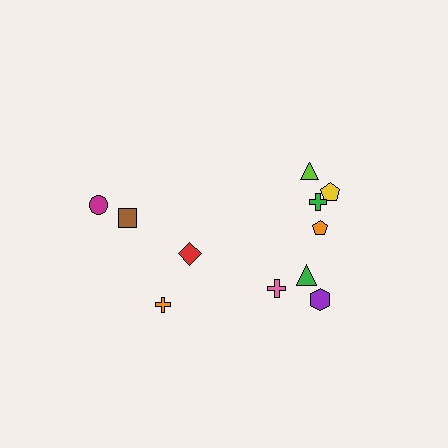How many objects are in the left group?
There are 4 objects.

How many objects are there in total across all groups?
There are 11 objects.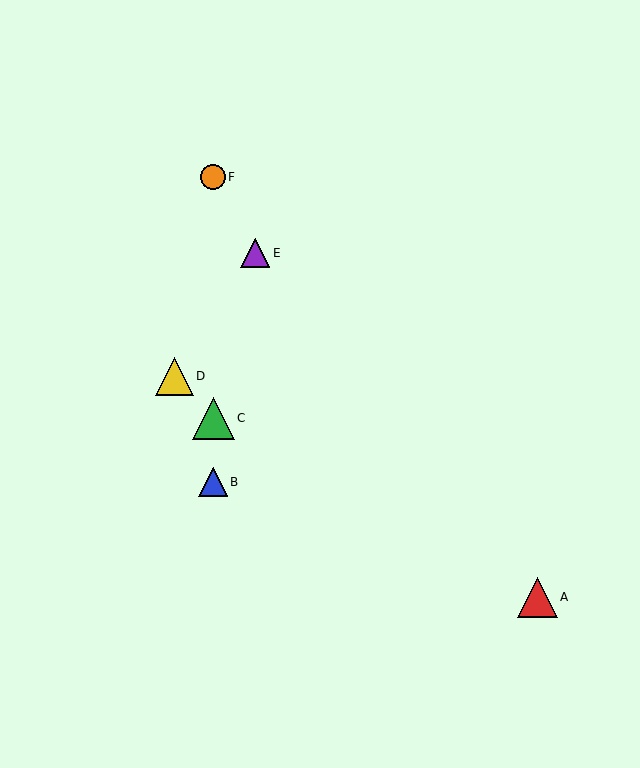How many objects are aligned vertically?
3 objects (B, C, F) are aligned vertically.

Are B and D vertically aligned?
No, B is at x≈213 and D is at x≈174.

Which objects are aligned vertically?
Objects B, C, F are aligned vertically.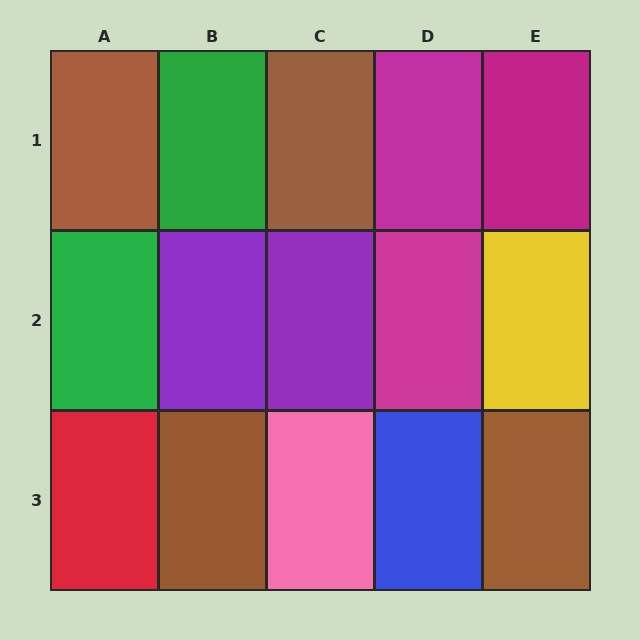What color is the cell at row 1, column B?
Green.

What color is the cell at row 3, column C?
Pink.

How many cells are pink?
1 cell is pink.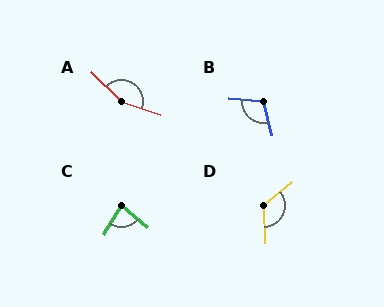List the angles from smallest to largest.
C (80°), B (110°), D (127°), A (154°).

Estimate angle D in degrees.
Approximately 127 degrees.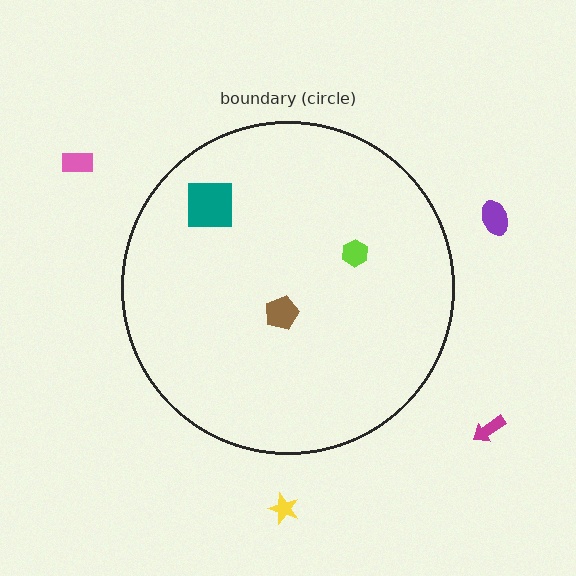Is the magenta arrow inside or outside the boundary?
Outside.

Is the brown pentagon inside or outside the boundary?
Inside.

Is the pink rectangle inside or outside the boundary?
Outside.